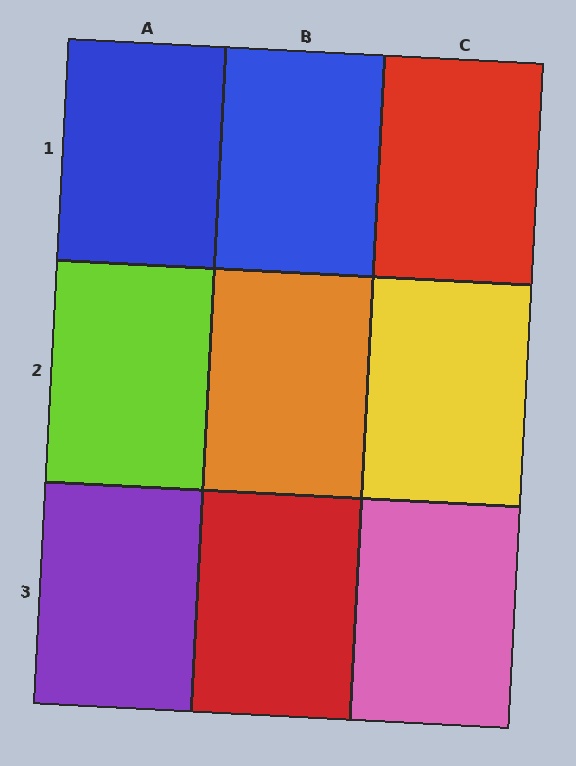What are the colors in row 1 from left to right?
Blue, blue, red.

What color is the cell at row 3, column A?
Purple.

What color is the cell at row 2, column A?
Lime.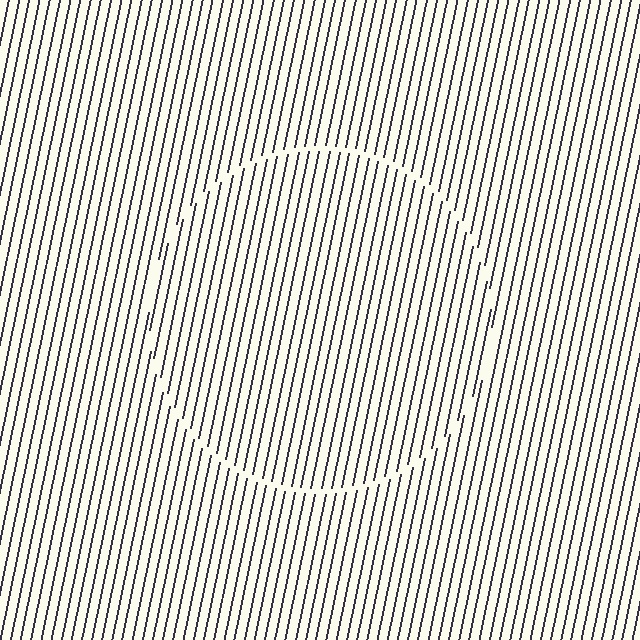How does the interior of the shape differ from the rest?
The interior of the shape contains the same grating, shifted by half a period — the contour is defined by the phase discontinuity where line-ends from the inner and outer gratings abut.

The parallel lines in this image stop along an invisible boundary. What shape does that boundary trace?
An illusory circle. The interior of the shape contains the same grating, shifted by half a period — the contour is defined by the phase discontinuity where line-ends from the inner and outer gratings abut.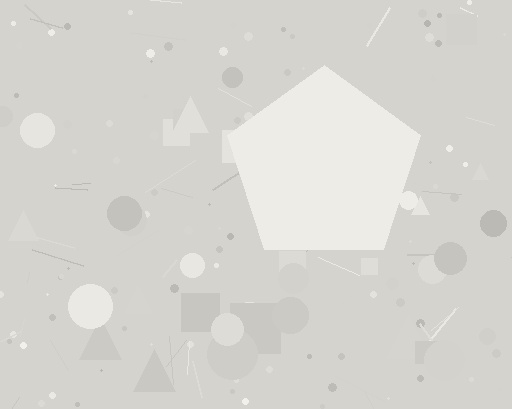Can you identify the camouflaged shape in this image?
The camouflaged shape is a pentagon.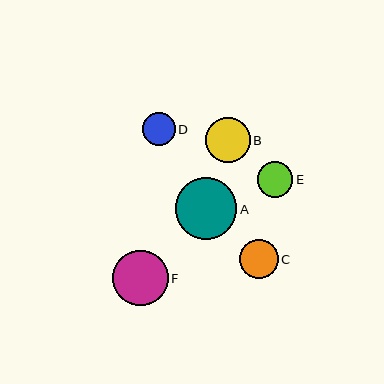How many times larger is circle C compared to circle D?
Circle C is approximately 1.2 times the size of circle D.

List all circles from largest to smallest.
From largest to smallest: A, F, B, C, E, D.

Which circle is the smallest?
Circle D is the smallest with a size of approximately 33 pixels.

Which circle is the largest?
Circle A is the largest with a size of approximately 61 pixels.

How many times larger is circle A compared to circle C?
Circle A is approximately 1.6 times the size of circle C.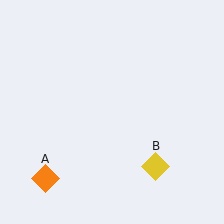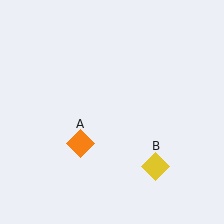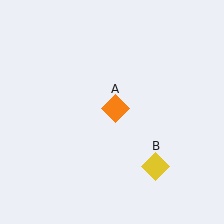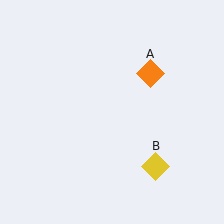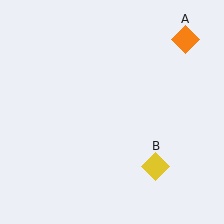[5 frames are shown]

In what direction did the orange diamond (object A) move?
The orange diamond (object A) moved up and to the right.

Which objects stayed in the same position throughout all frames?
Yellow diamond (object B) remained stationary.